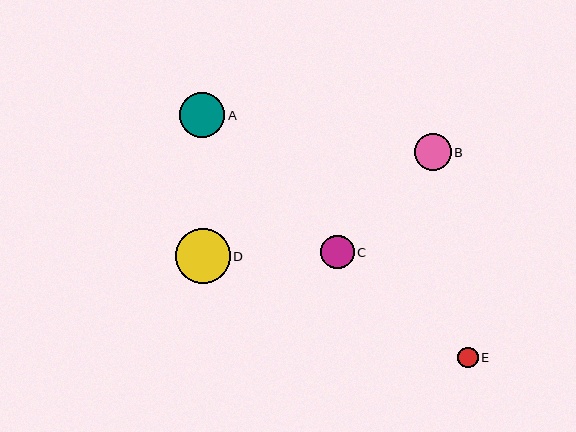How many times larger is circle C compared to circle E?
Circle C is approximately 1.6 times the size of circle E.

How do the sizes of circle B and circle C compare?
Circle B and circle C are approximately the same size.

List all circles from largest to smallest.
From largest to smallest: D, A, B, C, E.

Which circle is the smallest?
Circle E is the smallest with a size of approximately 21 pixels.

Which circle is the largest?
Circle D is the largest with a size of approximately 55 pixels.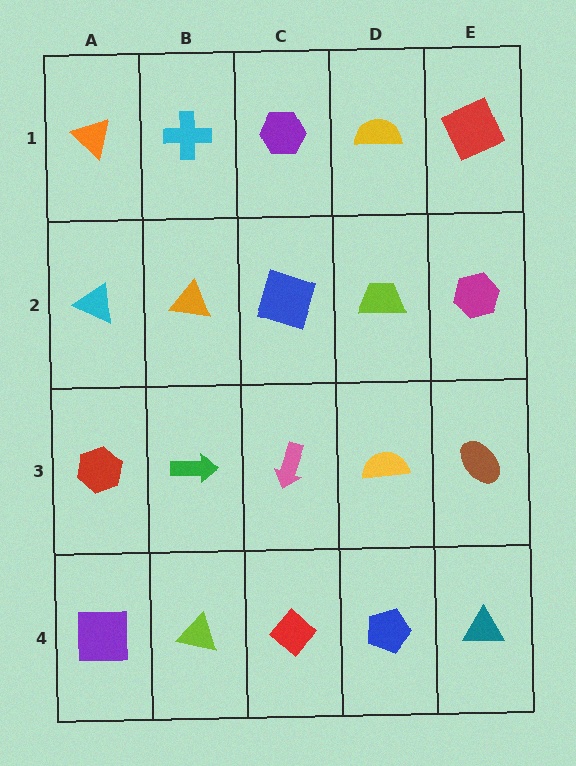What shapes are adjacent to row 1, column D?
A lime trapezoid (row 2, column D), a purple hexagon (row 1, column C), a red square (row 1, column E).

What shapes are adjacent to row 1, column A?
A cyan triangle (row 2, column A), a cyan cross (row 1, column B).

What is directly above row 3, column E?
A magenta hexagon.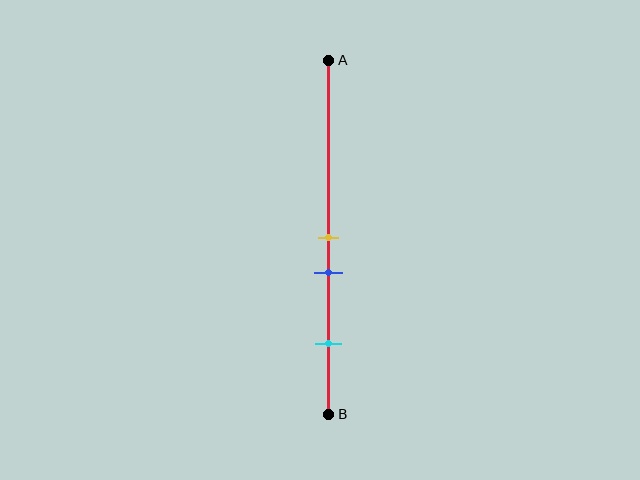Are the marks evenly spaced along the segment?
No, the marks are not evenly spaced.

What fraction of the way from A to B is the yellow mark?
The yellow mark is approximately 50% (0.5) of the way from A to B.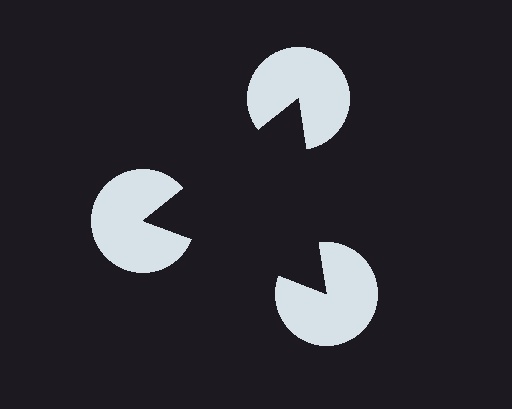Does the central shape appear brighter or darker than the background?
It typically appears slightly darker than the background, even though no actual brightness change is drawn.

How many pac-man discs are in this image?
There are 3 — one at each vertex of the illusory triangle.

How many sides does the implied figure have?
3 sides.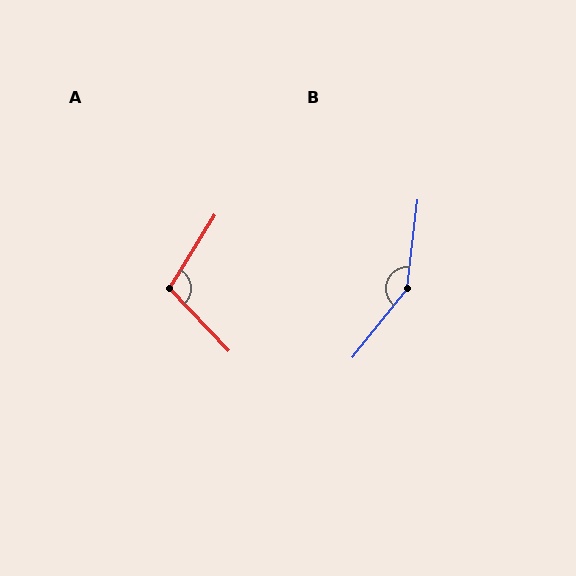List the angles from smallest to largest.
A (105°), B (148°).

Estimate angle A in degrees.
Approximately 105 degrees.